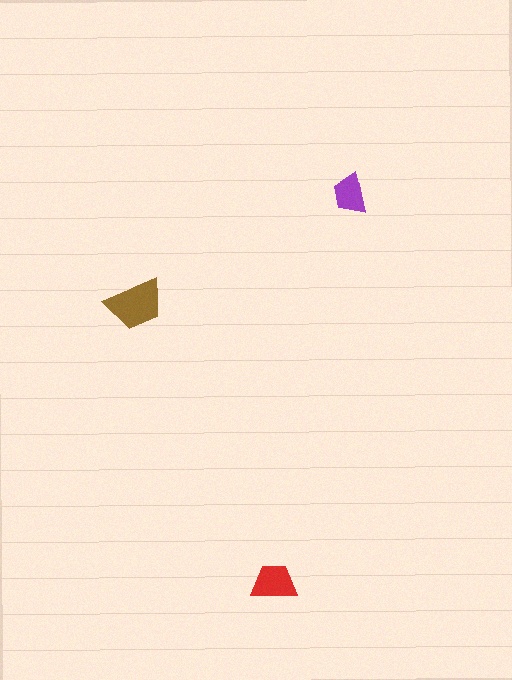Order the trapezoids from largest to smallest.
the brown one, the red one, the purple one.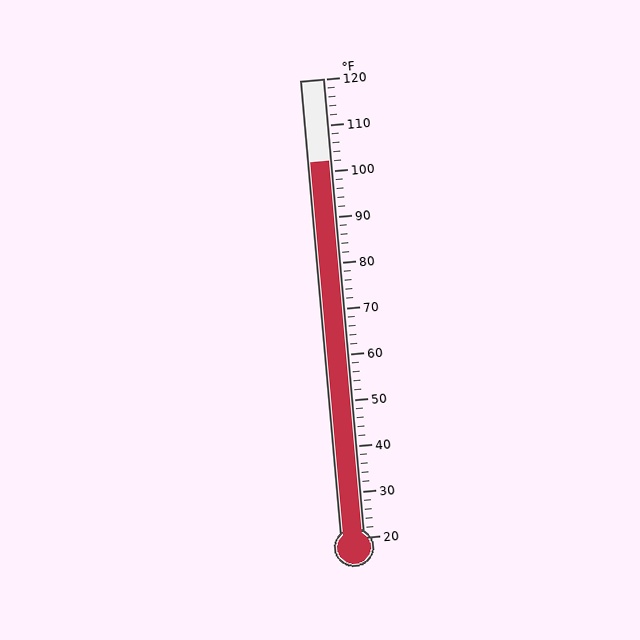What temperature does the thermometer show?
The thermometer shows approximately 102°F.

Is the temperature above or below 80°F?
The temperature is above 80°F.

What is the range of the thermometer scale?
The thermometer scale ranges from 20°F to 120°F.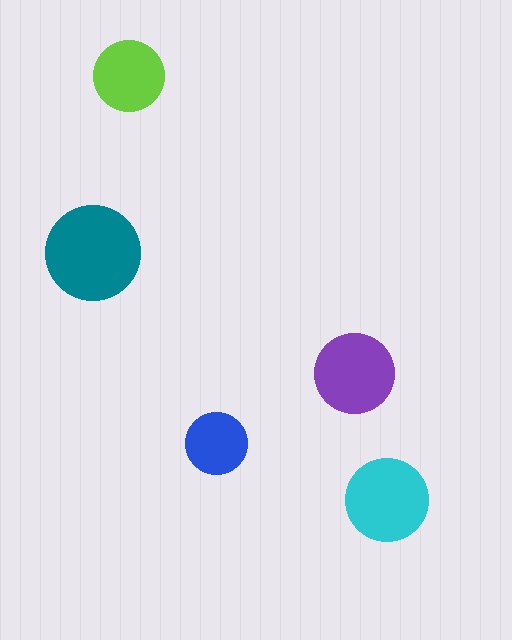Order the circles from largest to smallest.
the teal one, the cyan one, the purple one, the lime one, the blue one.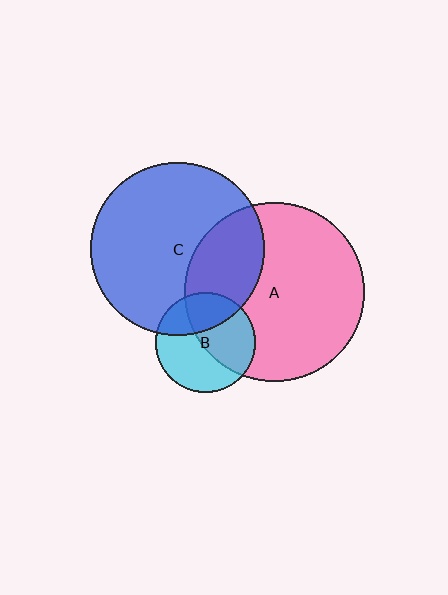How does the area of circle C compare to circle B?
Approximately 3.0 times.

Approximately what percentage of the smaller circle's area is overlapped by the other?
Approximately 30%.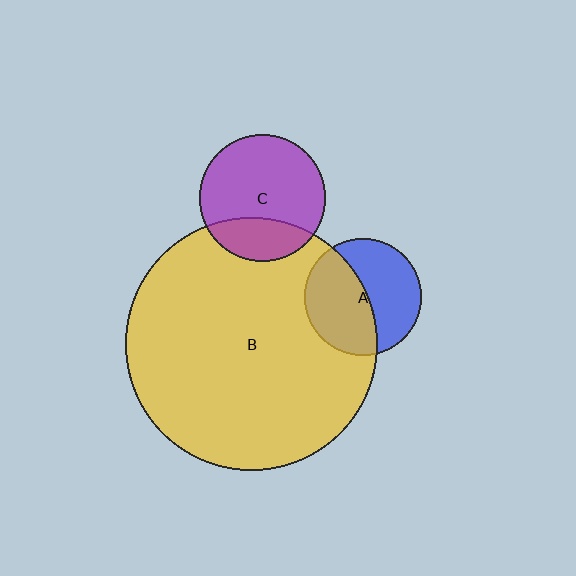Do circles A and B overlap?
Yes.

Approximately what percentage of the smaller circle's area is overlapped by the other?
Approximately 50%.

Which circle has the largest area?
Circle B (yellow).